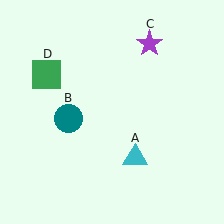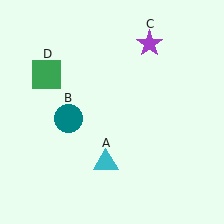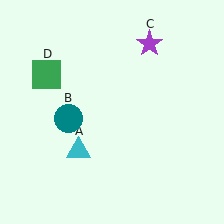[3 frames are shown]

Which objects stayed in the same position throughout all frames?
Teal circle (object B) and purple star (object C) and green square (object D) remained stationary.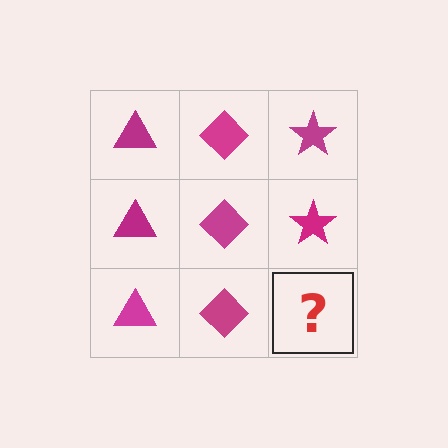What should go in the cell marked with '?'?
The missing cell should contain a magenta star.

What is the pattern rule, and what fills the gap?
The rule is that each column has a consistent shape. The gap should be filled with a magenta star.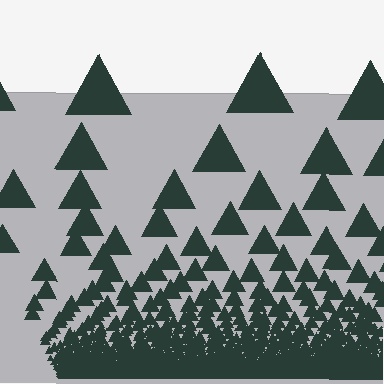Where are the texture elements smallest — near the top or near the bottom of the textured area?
Near the bottom.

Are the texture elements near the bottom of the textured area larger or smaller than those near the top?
Smaller. The gradient is inverted — elements near the bottom are smaller and denser.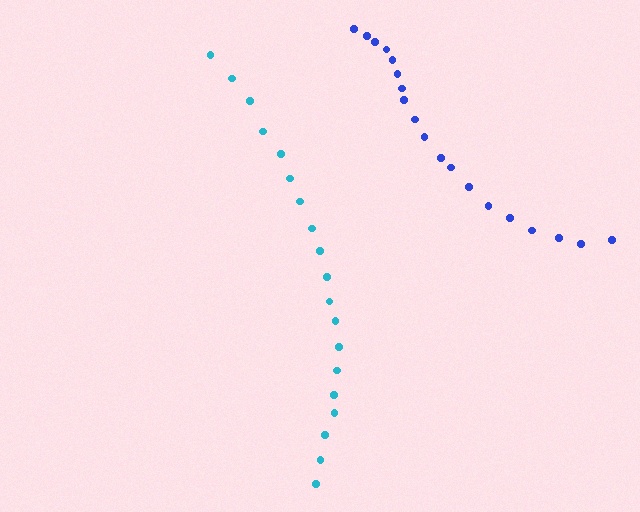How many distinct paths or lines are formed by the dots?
There are 2 distinct paths.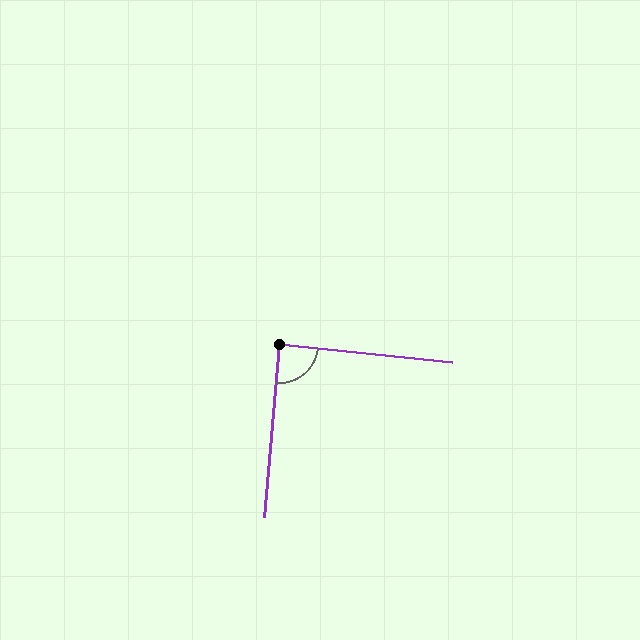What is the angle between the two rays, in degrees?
Approximately 89 degrees.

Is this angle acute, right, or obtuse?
It is approximately a right angle.